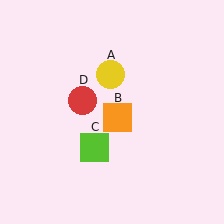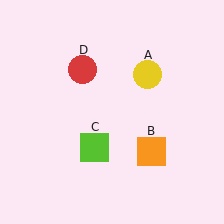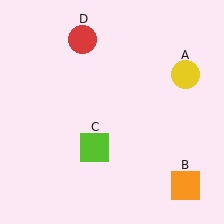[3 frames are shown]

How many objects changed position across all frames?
3 objects changed position: yellow circle (object A), orange square (object B), red circle (object D).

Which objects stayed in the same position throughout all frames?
Lime square (object C) remained stationary.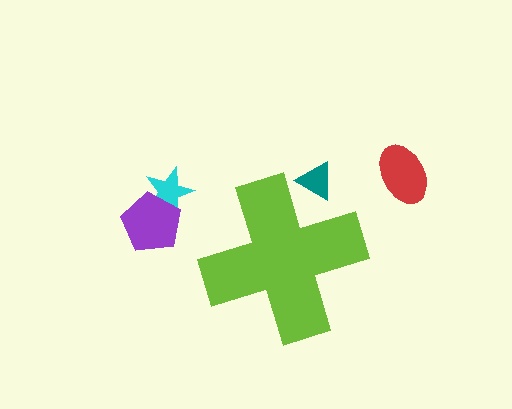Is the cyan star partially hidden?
No, the cyan star is fully visible.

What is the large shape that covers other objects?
A lime cross.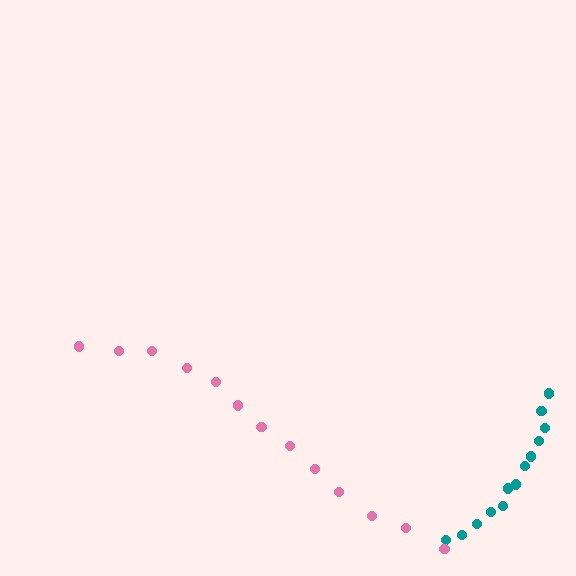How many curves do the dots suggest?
There are 2 distinct paths.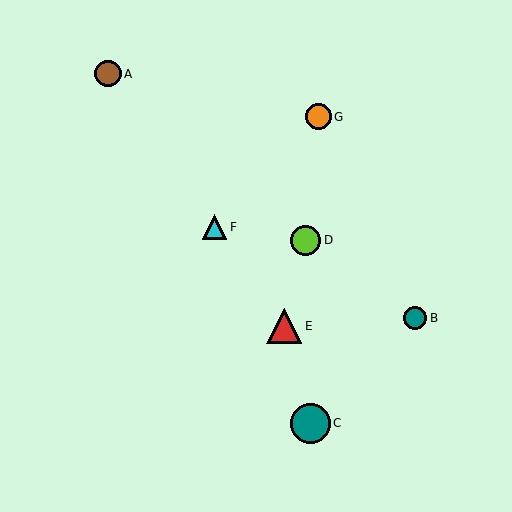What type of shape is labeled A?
Shape A is a brown circle.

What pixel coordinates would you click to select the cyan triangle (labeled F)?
Click at (215, 227) to select the cyan triangle F.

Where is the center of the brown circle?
The center of the brown circle is at (108, 74).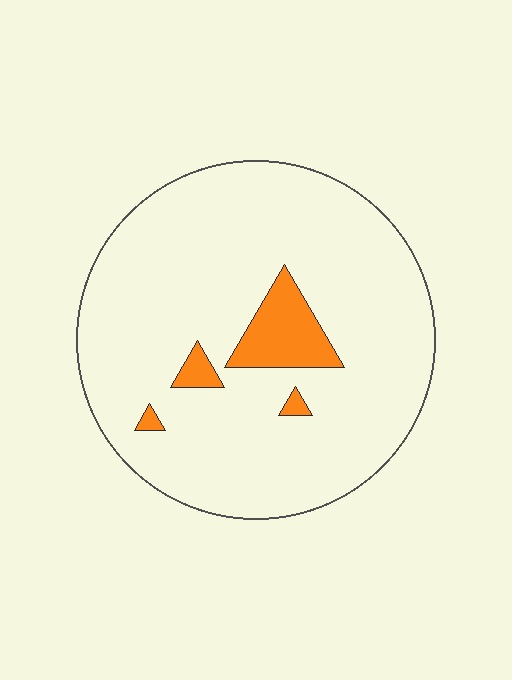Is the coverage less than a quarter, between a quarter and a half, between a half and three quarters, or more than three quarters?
Less than a quarter.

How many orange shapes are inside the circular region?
4.